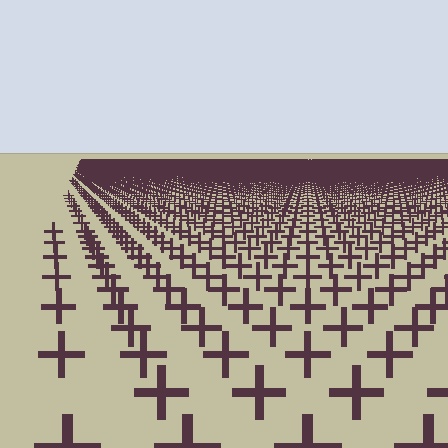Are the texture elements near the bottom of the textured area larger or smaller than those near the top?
Larger. Near the bottom, elements are closer to the viewer and appear at a bigger on-screen size.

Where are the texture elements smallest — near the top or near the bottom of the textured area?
Near the top.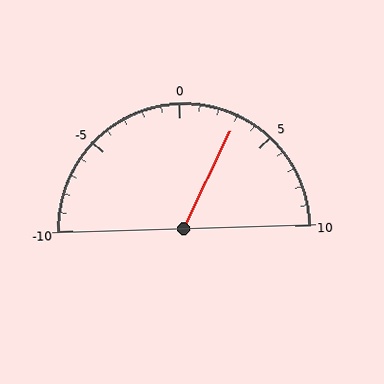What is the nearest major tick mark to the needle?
The nearest major tick mark is 5.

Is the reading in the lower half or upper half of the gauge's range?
The reading is in the upper half of the range (-10 to 10).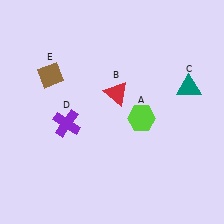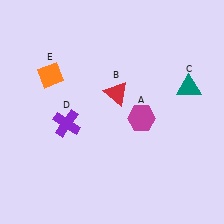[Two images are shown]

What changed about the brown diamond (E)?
In Image 1, E is brown. In Image 2, it changed to orange.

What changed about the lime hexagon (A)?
In Image 1, A is lime. In Image 2, it changed to magenta.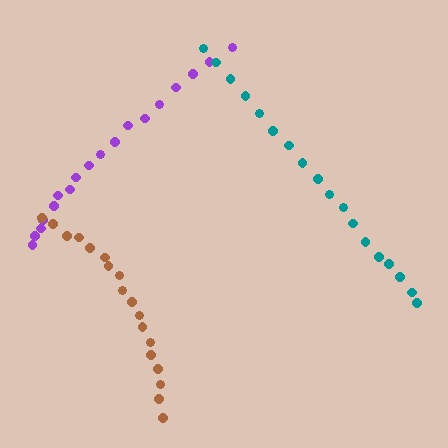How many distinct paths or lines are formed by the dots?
There are 3 distinct paths.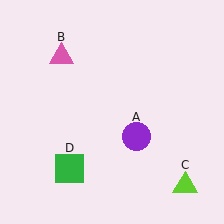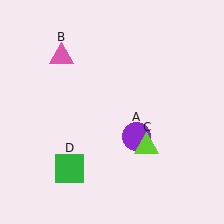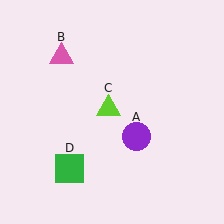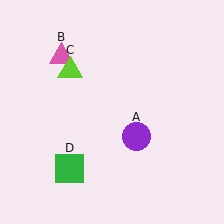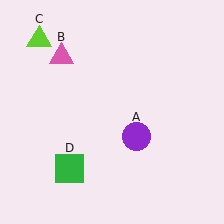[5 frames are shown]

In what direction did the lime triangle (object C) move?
The lime triangle (object C) moved up and to the left.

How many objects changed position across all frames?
1 object changed position: lime triangle (object C).